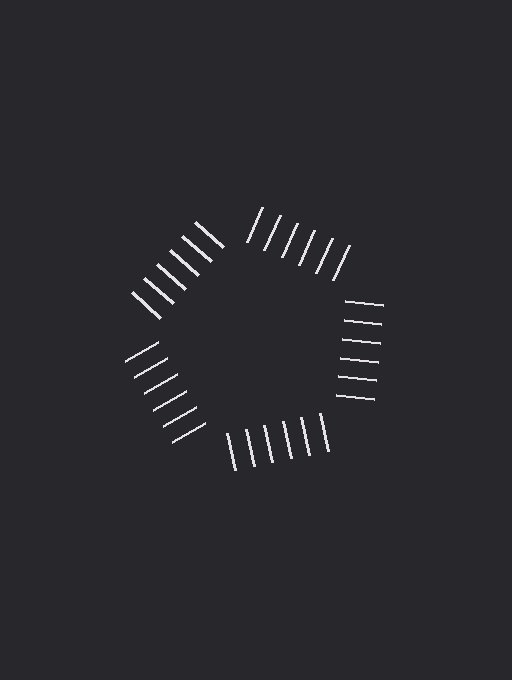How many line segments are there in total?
30 — 6 along each of the 5 edges.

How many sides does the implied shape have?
5 sides — the line-ends trace a pentagon.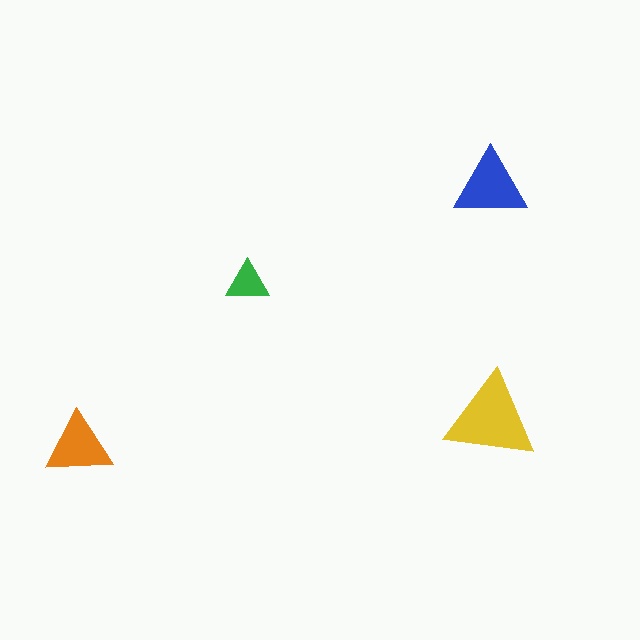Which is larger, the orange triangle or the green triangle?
The orange one.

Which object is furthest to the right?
The yellow triangle is rightmost.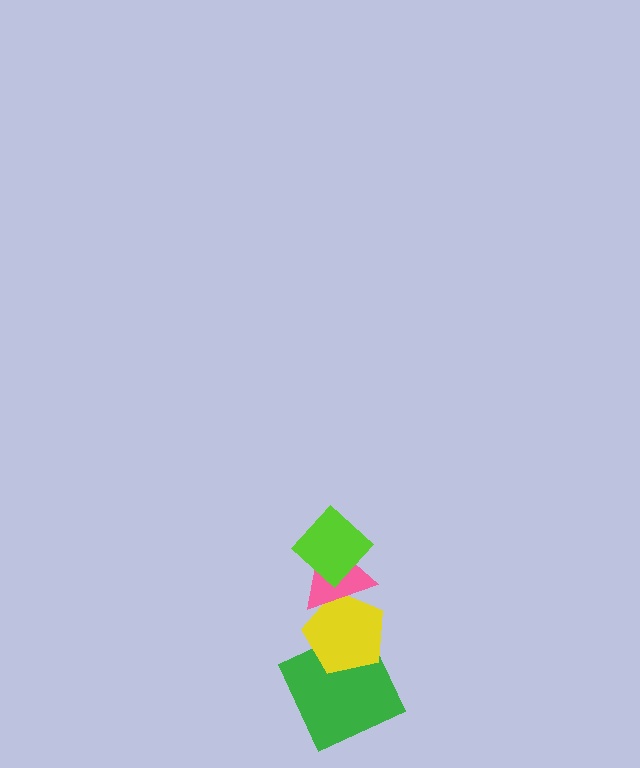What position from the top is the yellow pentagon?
The yellow pentagon is 3rd from the top.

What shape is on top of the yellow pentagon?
The pink triangle is on top of the yellow pentagon.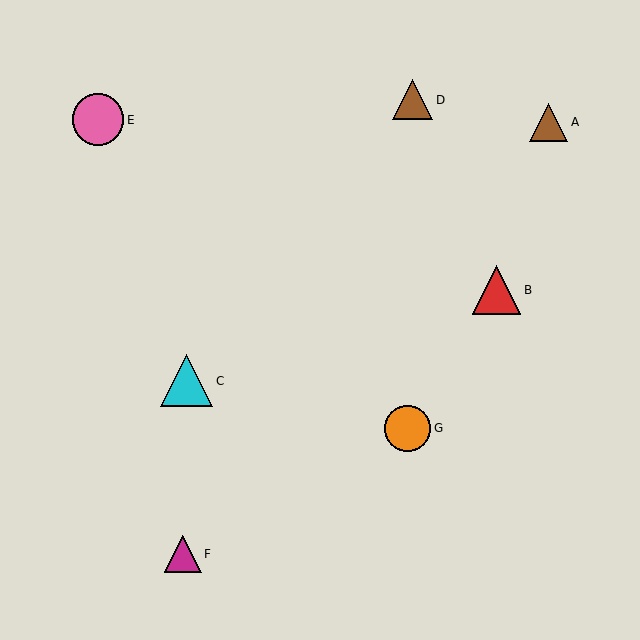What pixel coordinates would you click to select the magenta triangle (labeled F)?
Click at (183, 554) to select the magenta triangle F.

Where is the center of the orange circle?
The center of the orange circle is at (407, 428).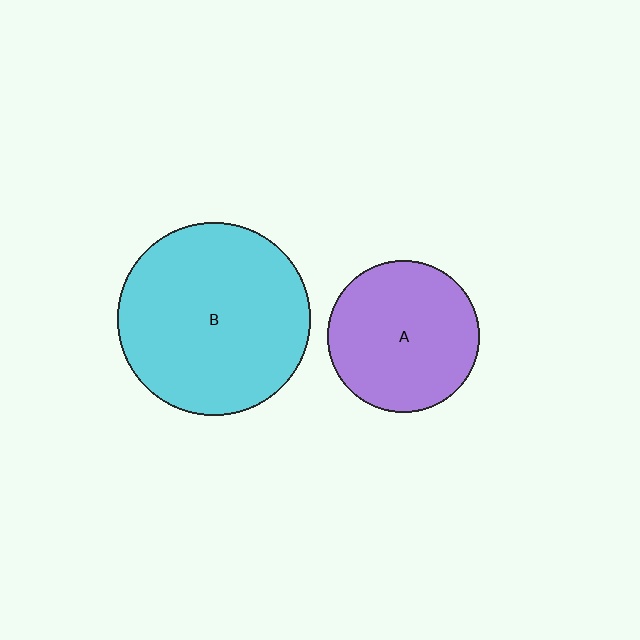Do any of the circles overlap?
No, none of the circles overlap.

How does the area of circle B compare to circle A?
Approximately 1.6 times.